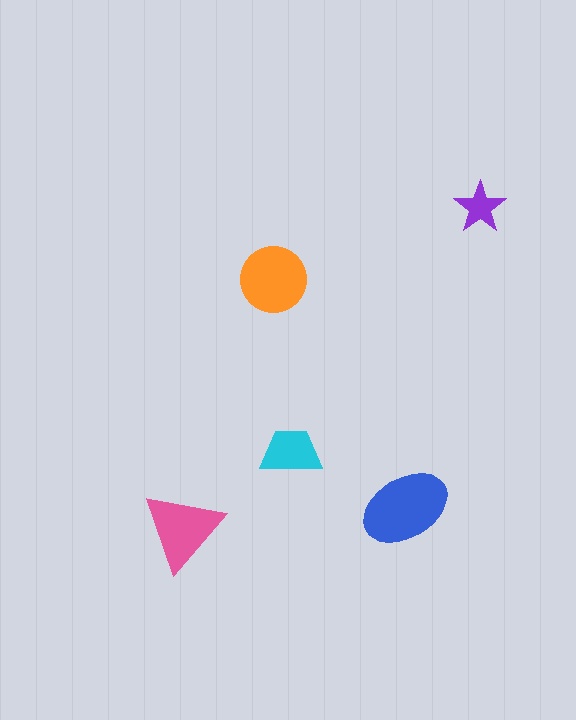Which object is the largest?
The blue ellipse.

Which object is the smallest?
The purple star.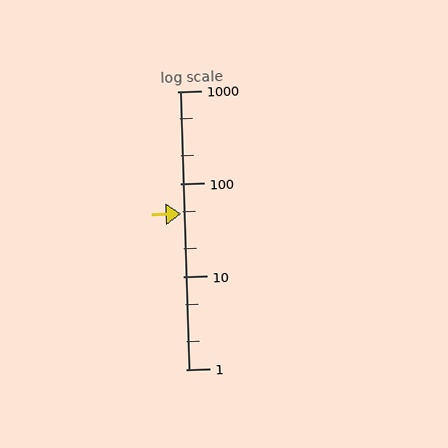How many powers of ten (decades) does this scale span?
The scale spans 3 decades, from 1 to 1000.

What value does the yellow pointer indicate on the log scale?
The pointer indicates approximately 48.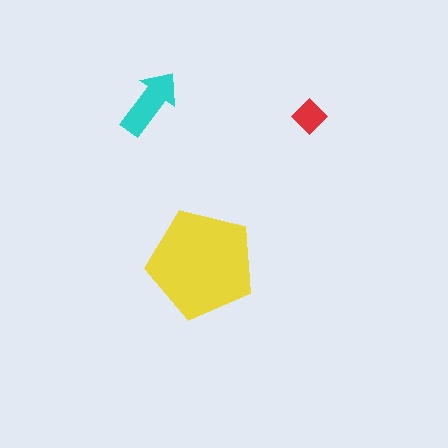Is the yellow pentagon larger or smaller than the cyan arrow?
Larger.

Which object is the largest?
The yellow pentagon.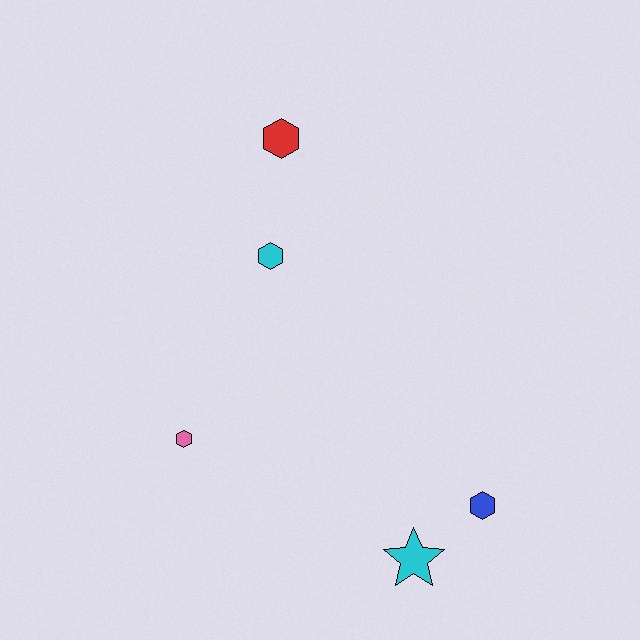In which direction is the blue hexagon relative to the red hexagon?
The blue hexagon is below the red hexagon.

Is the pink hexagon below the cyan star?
No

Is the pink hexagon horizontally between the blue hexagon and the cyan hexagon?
No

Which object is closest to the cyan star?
The blue hexagon is closest to the cyan star.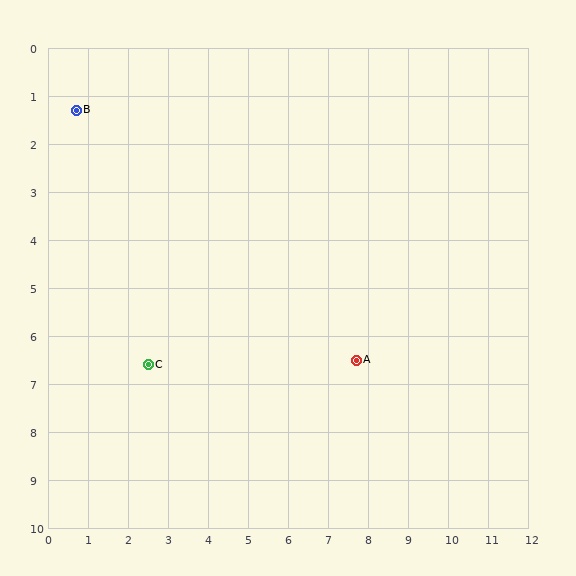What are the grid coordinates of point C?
Point C is at approximately (2.5, 6.6).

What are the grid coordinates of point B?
Point B is at approximately (0.7, 1.3).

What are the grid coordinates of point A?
Point A is at approximately (7.7, 6.5).